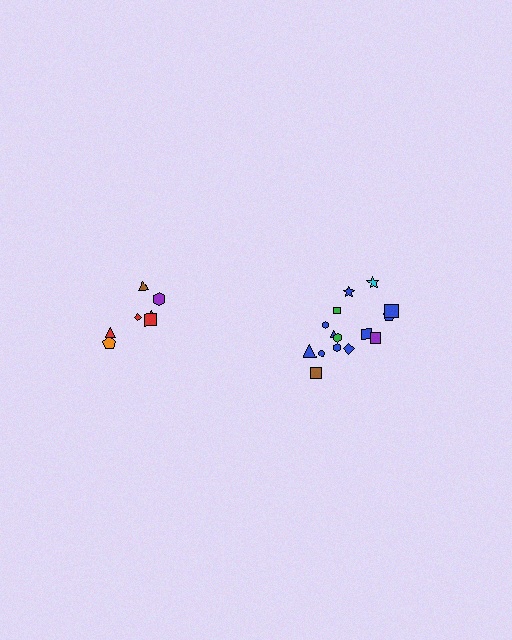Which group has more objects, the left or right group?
The right group.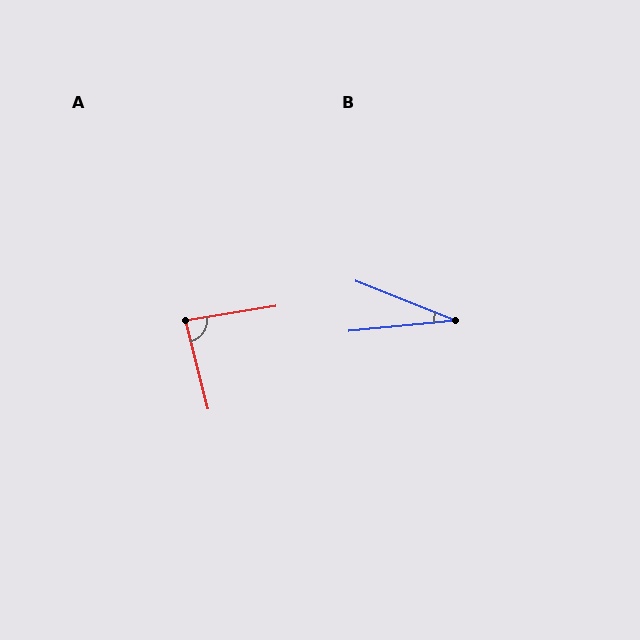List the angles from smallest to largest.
B (27°), A (84°).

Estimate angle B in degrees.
Approximately 27 degrees.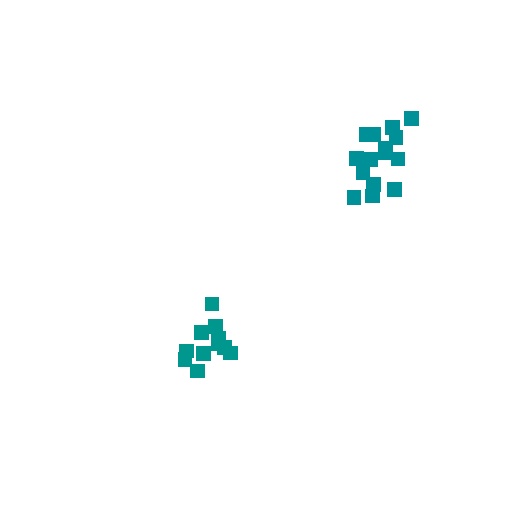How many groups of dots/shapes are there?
There are 2 groups.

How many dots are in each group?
Group 1: 11 dots, Group 2: 16 dots (27 total).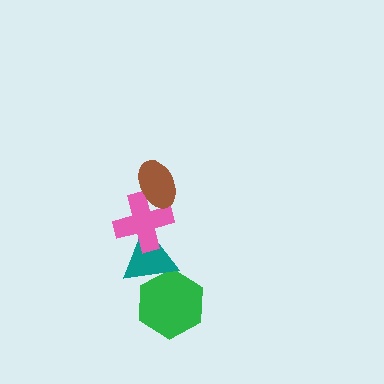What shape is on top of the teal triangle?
The pink cross is on top of the teal triangle.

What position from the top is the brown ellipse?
The brown ellipse is 1st from the top.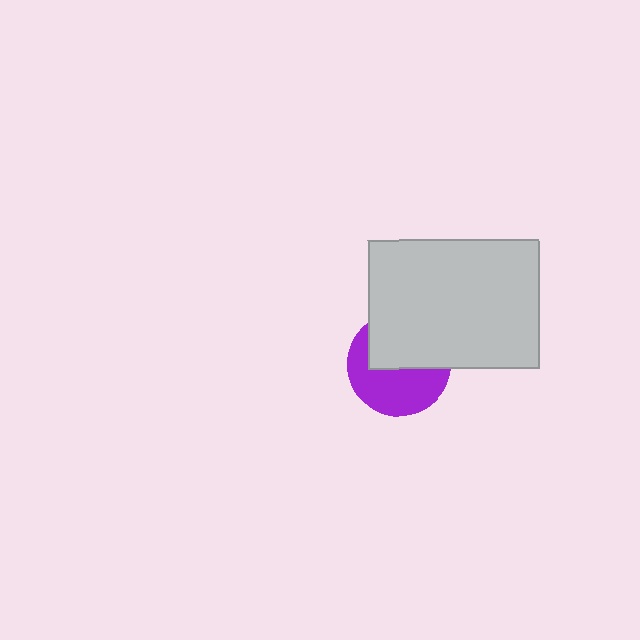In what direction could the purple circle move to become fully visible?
The purple circle could move down. That would shift it out from behind the light gray rectangle entirely.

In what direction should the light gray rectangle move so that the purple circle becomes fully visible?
The light gray rectangle should move up. That is the shortest direction to clear the overlap and leave the purple circle fully visible.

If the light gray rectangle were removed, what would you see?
You would see the complete purple circle.